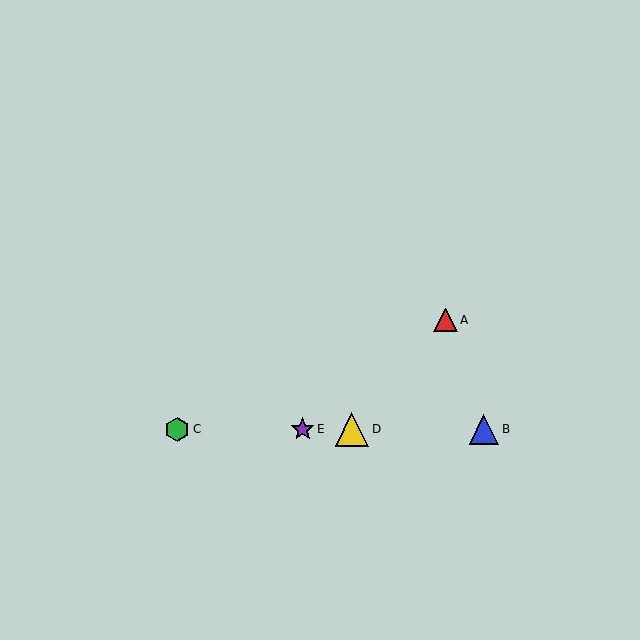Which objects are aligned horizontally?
Objects B, C, D, E are aligned horizontally.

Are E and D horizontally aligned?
Yes, both are at y≈429.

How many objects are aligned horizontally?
4 objects (B, C, D, E) are aligned horizontally.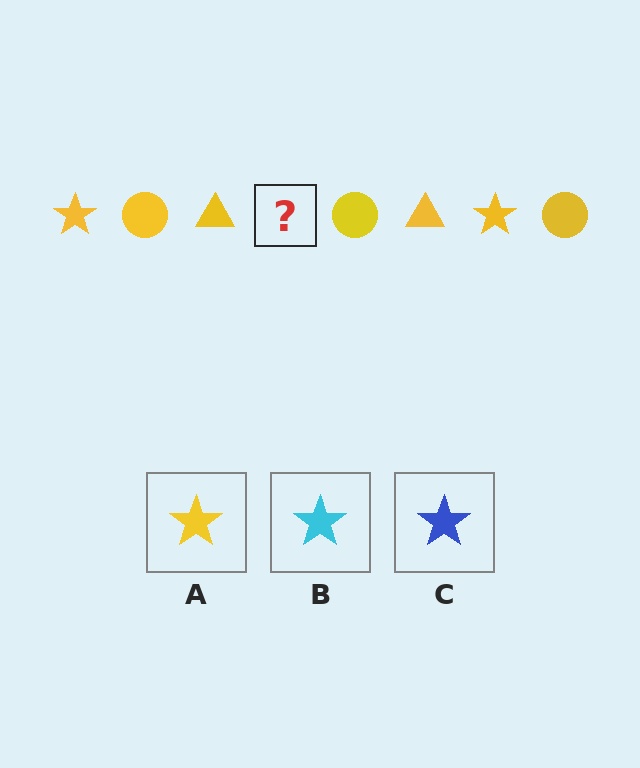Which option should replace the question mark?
Option A.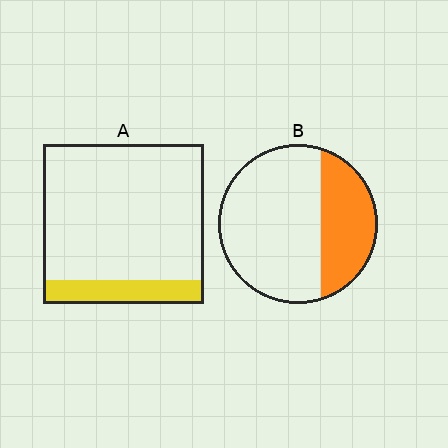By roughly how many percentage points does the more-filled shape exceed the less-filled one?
By roughly 15 percentage points (B over A).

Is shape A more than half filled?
No.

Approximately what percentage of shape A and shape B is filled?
A is approximately 15% and B is approximately 30%.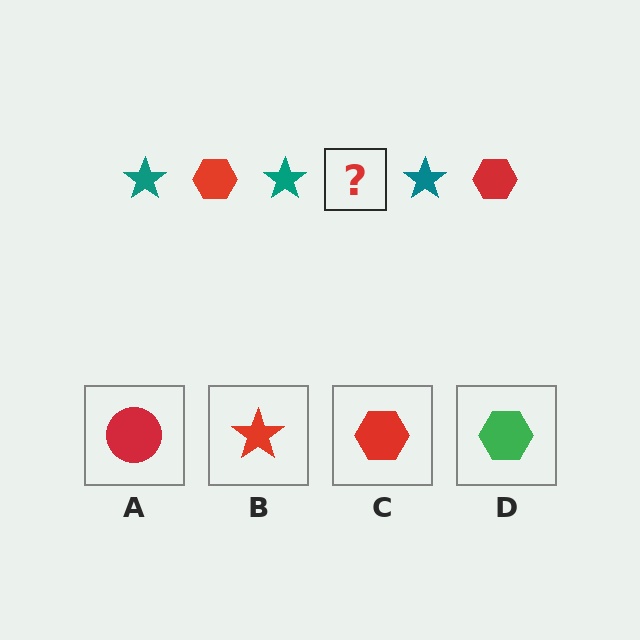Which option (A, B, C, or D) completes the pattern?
C.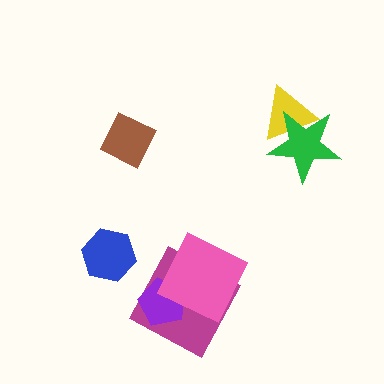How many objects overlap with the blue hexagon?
0 objects overlap with the blue hexagon.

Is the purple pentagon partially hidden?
Yes, it is partially covered by another shape.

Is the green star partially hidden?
No, no other shape covers it.